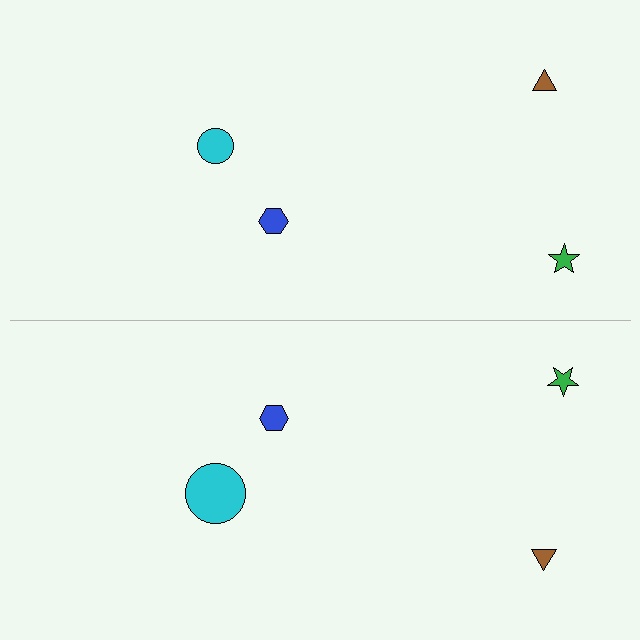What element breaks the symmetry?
The cyan circle on the bottom side has a different size than its mirror counterpart.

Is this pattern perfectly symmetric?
No, the pattern is not perfectly symmetric. The cyan circle on the bottom side has a different size than its mirror counterpart.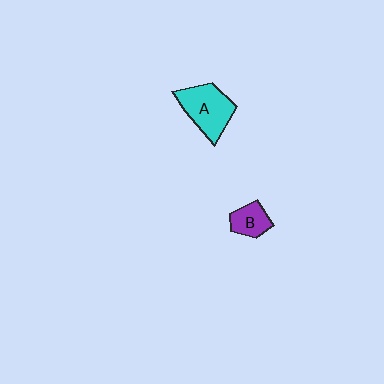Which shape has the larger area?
Shape A (cyan).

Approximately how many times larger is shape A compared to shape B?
Approximately 2.0 times.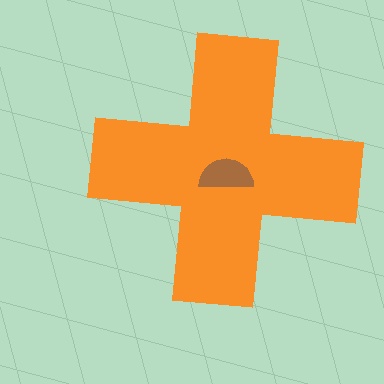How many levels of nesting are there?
2.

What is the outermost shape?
The orange cross.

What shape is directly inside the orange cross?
The brown semicircle.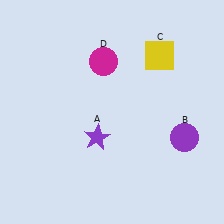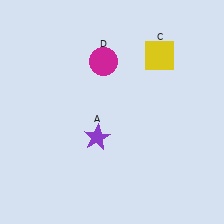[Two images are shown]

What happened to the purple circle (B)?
The purple circle (B) was removed in Image 2. It was in the bottom-right area of Image 1.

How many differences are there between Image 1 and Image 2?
There is 1 difference between the two images.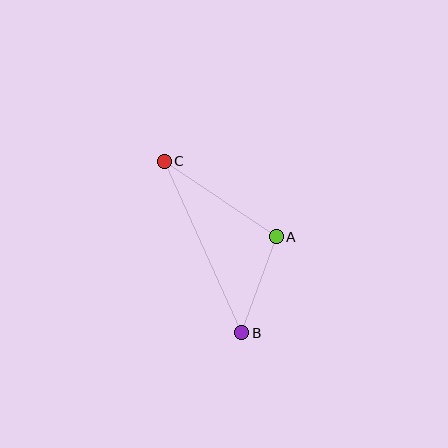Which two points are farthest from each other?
Points B and C are farthest from each other.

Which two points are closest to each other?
Points A and B are closest to each other.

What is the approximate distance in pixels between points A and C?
The distance between A and C is approximately 135 pixels.